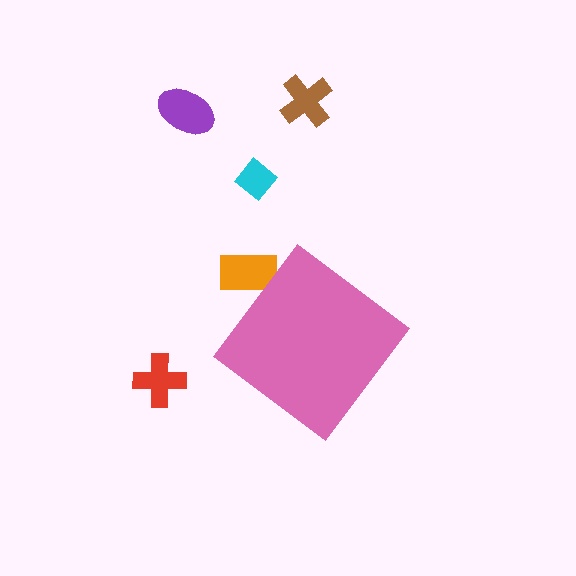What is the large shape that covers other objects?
A pink diamond.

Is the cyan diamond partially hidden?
No, the cyan diamond is fully visible.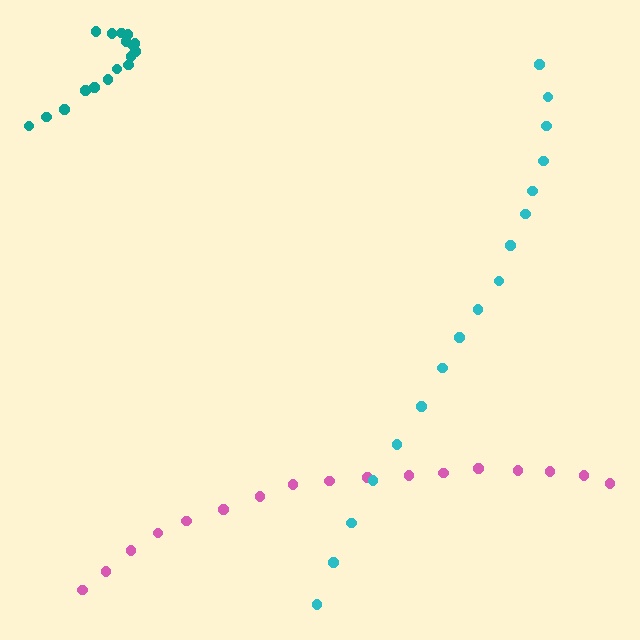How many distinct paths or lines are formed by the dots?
There are 3 distinct paths.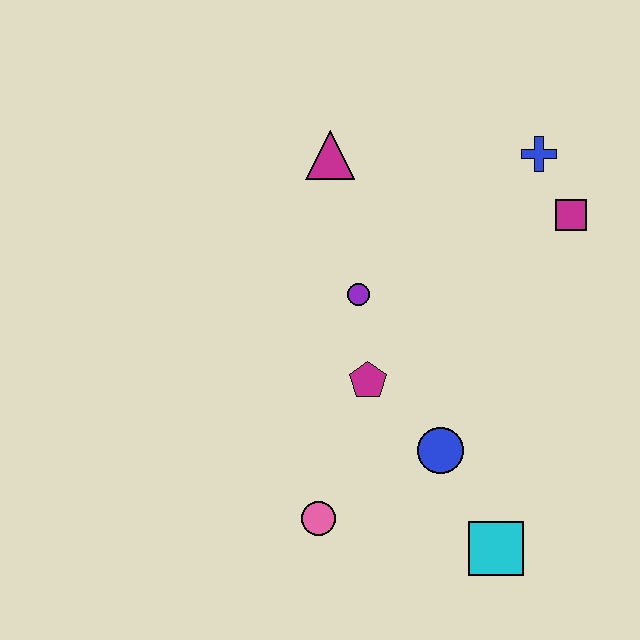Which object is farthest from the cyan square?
The magenta triangle is farthest from the cyan square.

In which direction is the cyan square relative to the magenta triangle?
The cyan square is below the magenta triangle.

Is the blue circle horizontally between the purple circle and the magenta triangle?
No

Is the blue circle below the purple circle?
Yes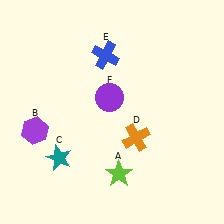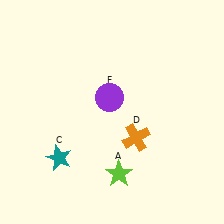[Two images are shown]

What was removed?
The blue cross (E), the purple hexagon (B) were removed in Image 2.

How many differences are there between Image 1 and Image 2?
There are 2 differences between the two images.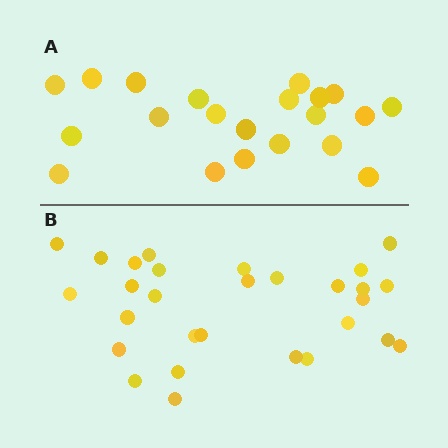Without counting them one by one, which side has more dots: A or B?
Region B (the bottom region) has more dots.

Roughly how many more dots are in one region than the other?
Region B has roughly 8 or so more dots than region A.